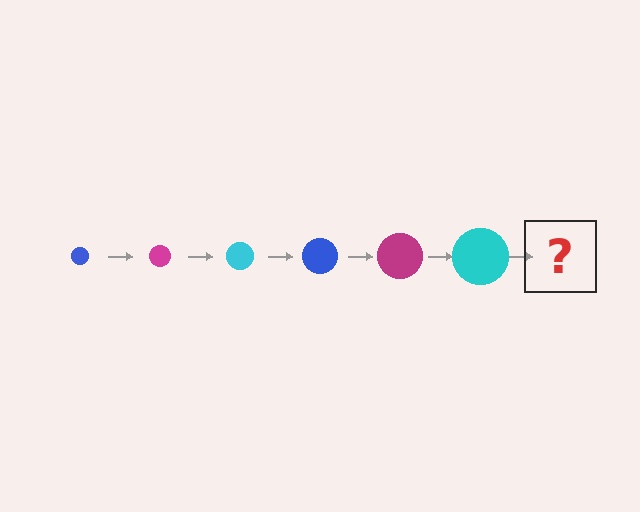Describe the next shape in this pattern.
It should be a blue circle, larger than the previous one.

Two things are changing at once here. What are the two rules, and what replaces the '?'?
The two rules are that the circle grows larger each step and the color cycles through blue, magenta, and cyan. The '?' should be a blue circle, larger than the previous one.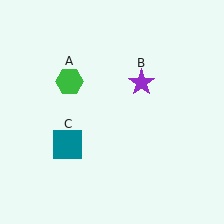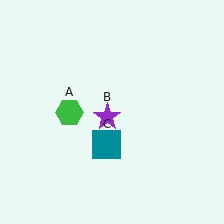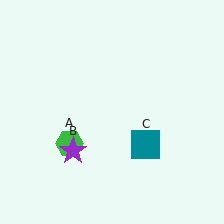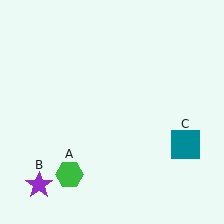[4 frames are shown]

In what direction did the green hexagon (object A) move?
The green hexagon (object A) moved down.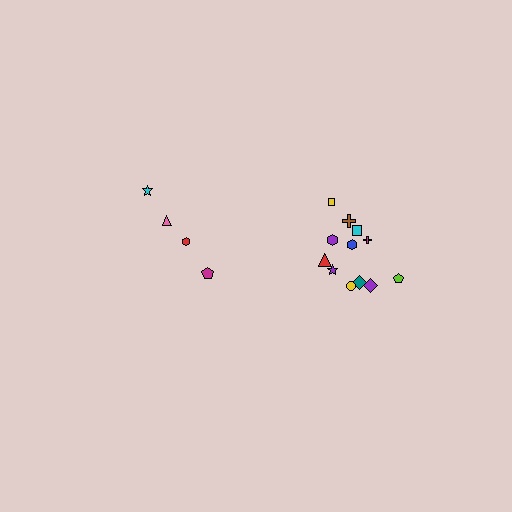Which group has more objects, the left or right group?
The right group.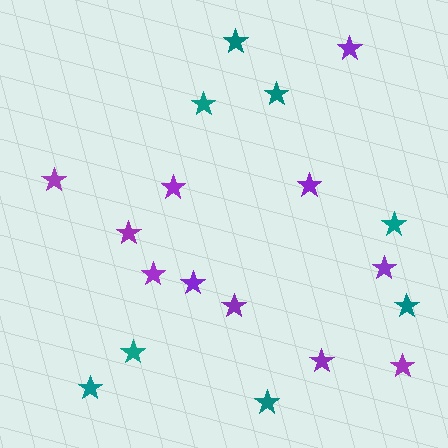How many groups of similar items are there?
There are 2 groups: one group of purple stars (11) and one group of teal stars (8).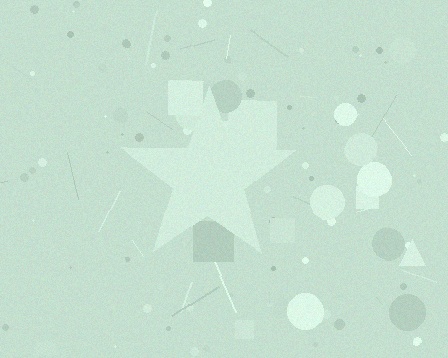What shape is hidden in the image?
A star is hidden in the image.